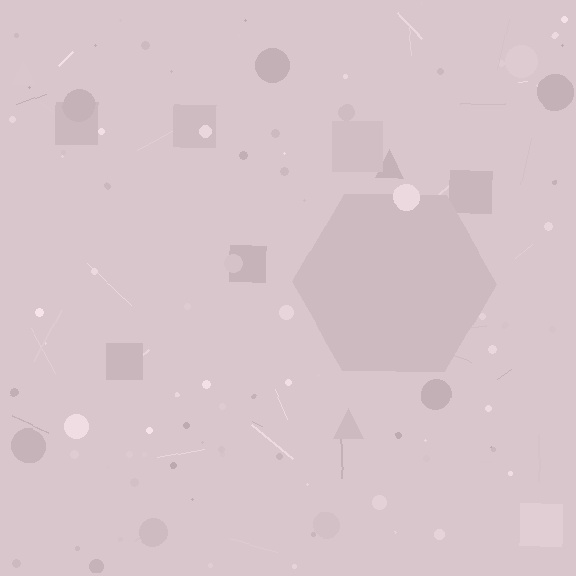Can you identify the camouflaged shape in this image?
The camouflaged shape is a hexagon.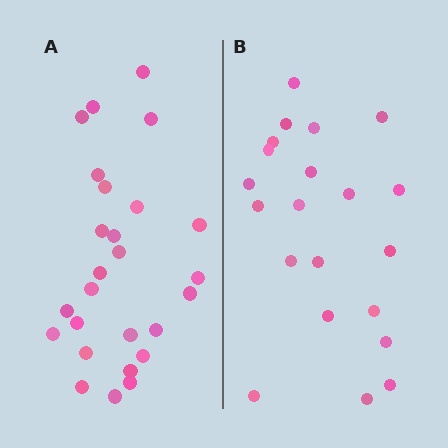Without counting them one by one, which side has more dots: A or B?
Region A (the left region) has more dots.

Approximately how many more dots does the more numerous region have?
Region A has about 5 more dots than region B.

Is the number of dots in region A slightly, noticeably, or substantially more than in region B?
Region A has only slightly more — the two regions are fairly close. The ratio is roughly 1.2 to 1.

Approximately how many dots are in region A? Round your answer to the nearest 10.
About 30 dots. (The exact count is 26, which rounds to 30.)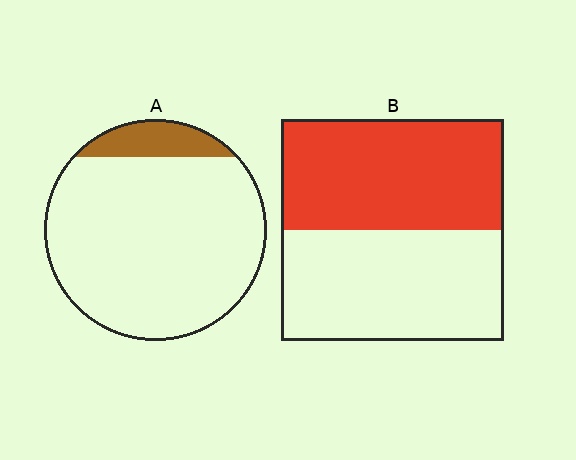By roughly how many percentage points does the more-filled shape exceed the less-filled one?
By roughly 40 percentage points (B over A).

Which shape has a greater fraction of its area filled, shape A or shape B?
Shape B.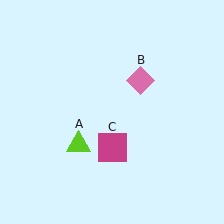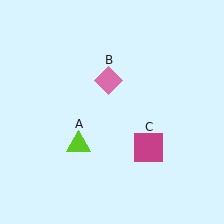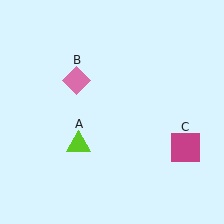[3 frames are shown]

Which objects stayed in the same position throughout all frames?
Lime triangle (object A) remained stationary.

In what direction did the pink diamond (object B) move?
The pink diamond (object B) moved left.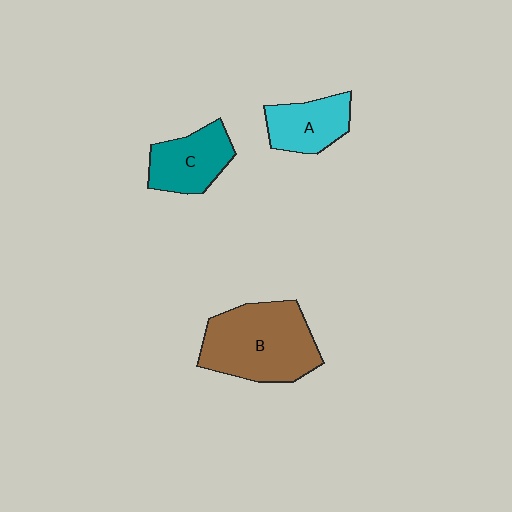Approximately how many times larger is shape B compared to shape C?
Approximately 1.8 times.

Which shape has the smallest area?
Shape A (cyan).